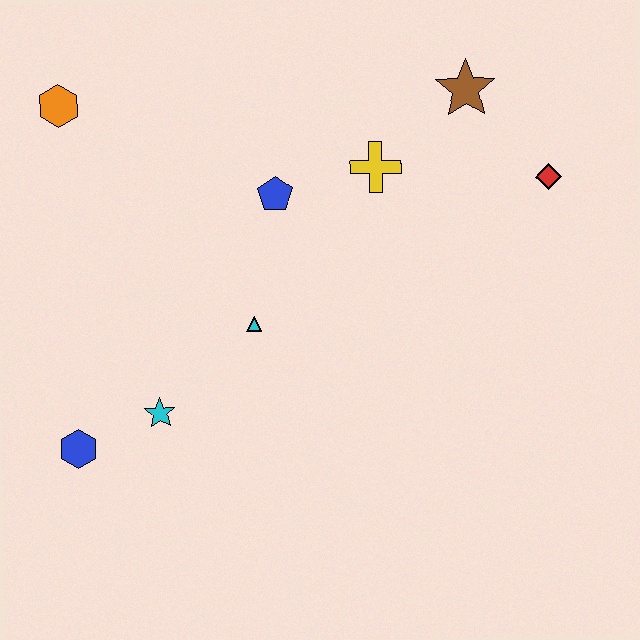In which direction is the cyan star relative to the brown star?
The cyan star is below the brown star.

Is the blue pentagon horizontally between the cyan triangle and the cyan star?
No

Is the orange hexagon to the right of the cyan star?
No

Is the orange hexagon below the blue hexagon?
No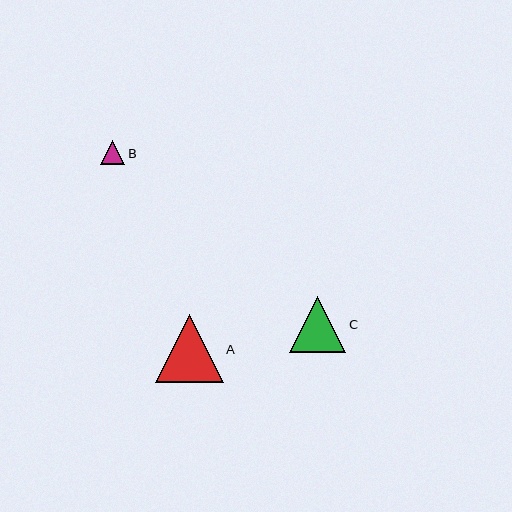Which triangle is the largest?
Triangle A is the largest with a size of approximately 68 pixels.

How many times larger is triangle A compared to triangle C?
Triangle A is approximately 1.2 times the size of triangle C.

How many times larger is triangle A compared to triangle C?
Triangle A is approximately 1.2 times the size of triangle C.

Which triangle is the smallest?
Triangle B is the smallest with a size of approximately 24 pixels.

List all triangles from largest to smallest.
From largest to smallest: A, C, B.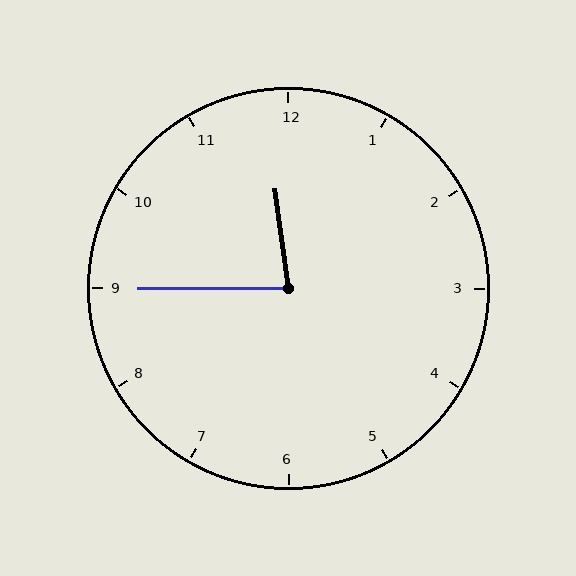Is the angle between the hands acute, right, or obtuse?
It is acute.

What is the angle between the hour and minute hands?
Approximately 82 degrees.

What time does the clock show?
11:45.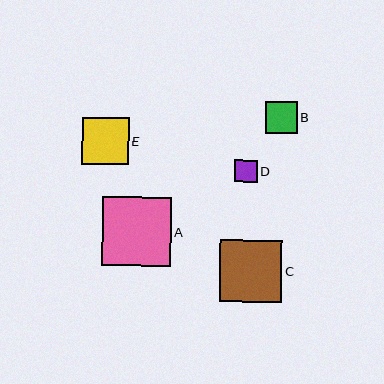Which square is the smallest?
Square D is the smallest with a size of approximately 23 pixels.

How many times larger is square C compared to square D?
Square C is approximately 2.7 times the size of square D.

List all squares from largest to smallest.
From largest to smallest: A, C, E, B, D.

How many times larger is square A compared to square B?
Square A is approximately 2.2 times the size of square B.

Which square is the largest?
Square A is the largest with a size of approximately 69 pixels.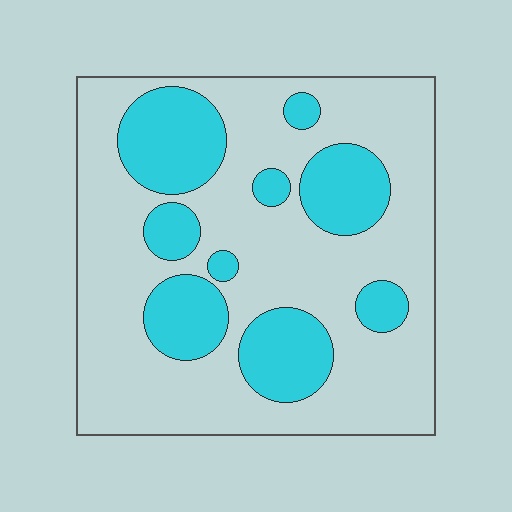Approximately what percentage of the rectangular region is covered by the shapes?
Approximately 30%.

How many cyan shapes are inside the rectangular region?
9.